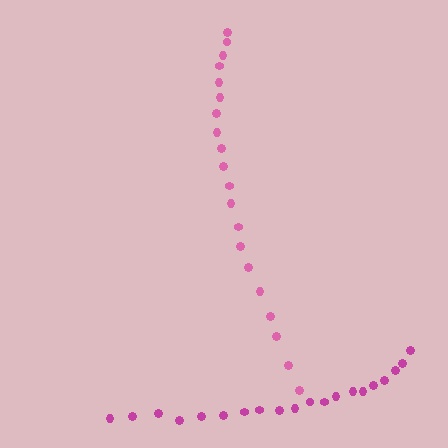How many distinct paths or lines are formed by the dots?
There are 2 distinct paths.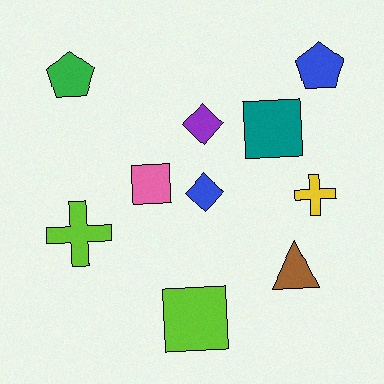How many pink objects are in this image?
There is 1 pink object.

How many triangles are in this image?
There is 1 triangle.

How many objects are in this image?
There are 10 objects.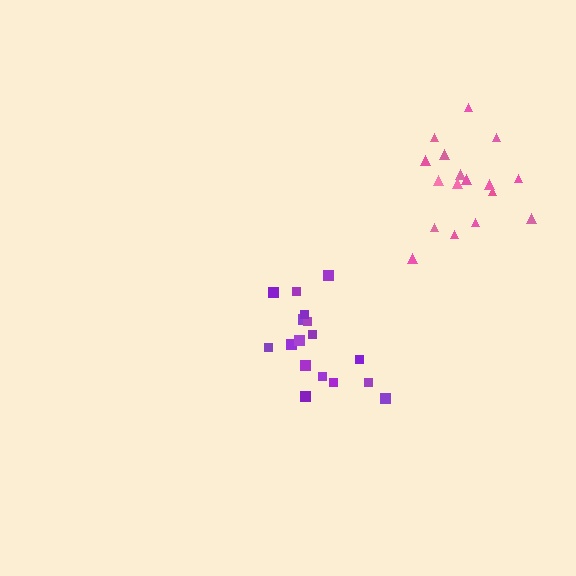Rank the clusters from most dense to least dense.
pink, purple.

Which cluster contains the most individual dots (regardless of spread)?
Purple (17).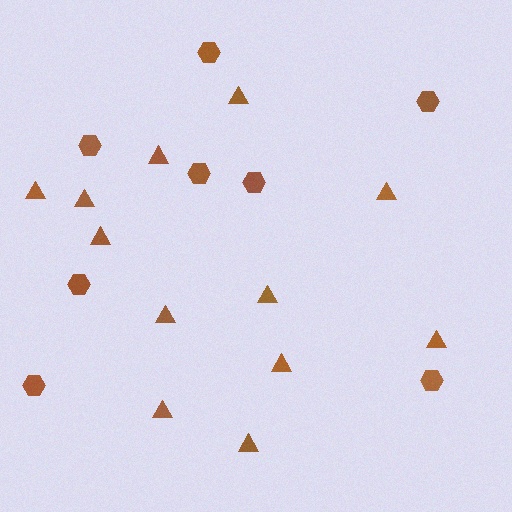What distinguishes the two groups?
There are 2 groups: one group of hexagons (8) and one group of triangles (12).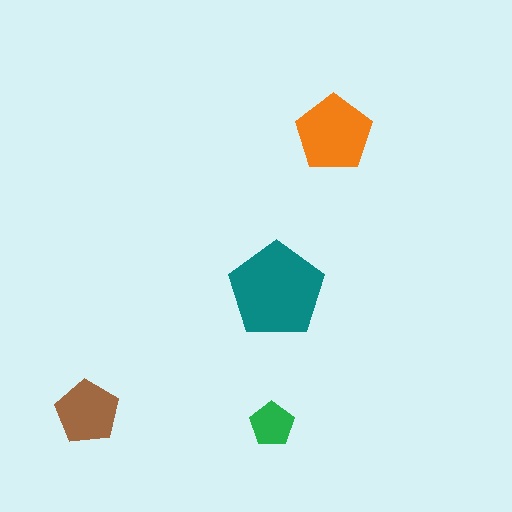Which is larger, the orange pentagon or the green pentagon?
The orange one.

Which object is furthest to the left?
The brown pentagon is leftmost.